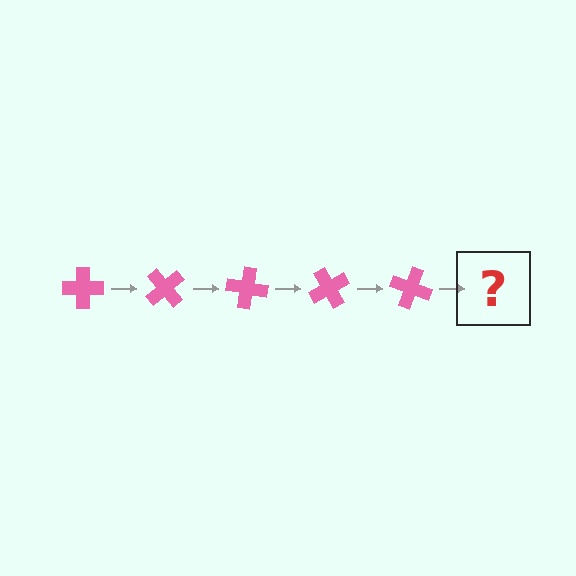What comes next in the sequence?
The next element should be a pink cross rotated 250 degrees.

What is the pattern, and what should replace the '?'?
The pattern is that the cross rotates 50 degrees each step. The '?' should be a pink cross rotated 250 degrees.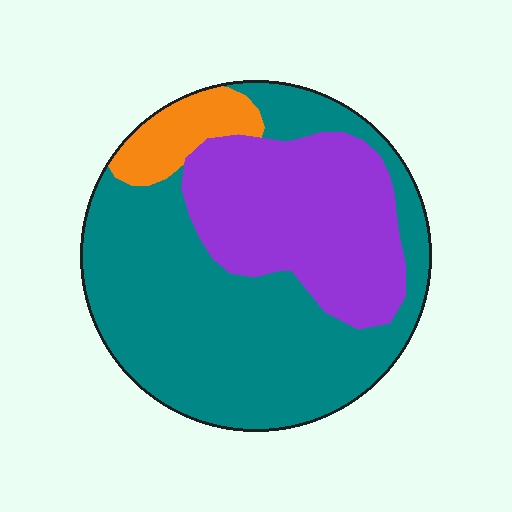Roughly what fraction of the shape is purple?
Purple covers about 35% of the shape.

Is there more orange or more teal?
Teal.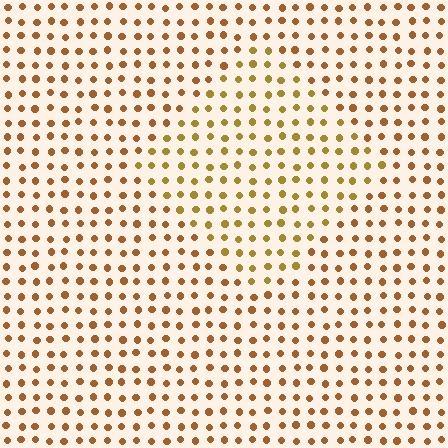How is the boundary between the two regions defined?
The boundary is defined purely by a slight shift in hue (about 22 degrees). Spacing, size, and orientation are identical on both sides.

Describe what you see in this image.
The image is filled with small brown elements in a uniform arrangement. A diamond-shaped region is visible where the elements are tinted to a slightly different hue, forming a subtle color boundary.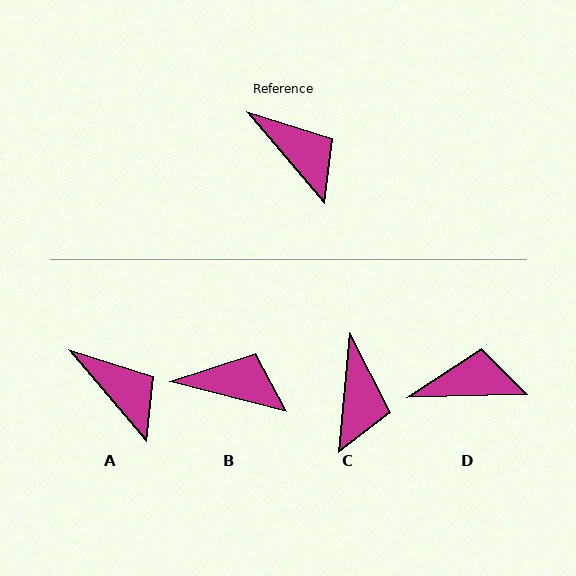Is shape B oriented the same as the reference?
No, it is off by about 35 degrees.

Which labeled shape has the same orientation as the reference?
A.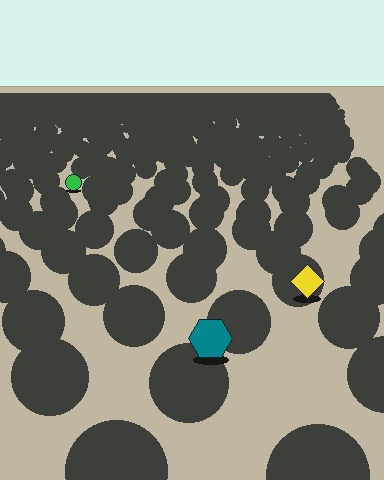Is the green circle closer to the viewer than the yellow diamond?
No. The yellow diamond is closer — you can tell from the texture gradient: the ground texture is coarser near it.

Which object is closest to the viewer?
The teal hexagon is closest. The texture marks near it are larger and more spread out.